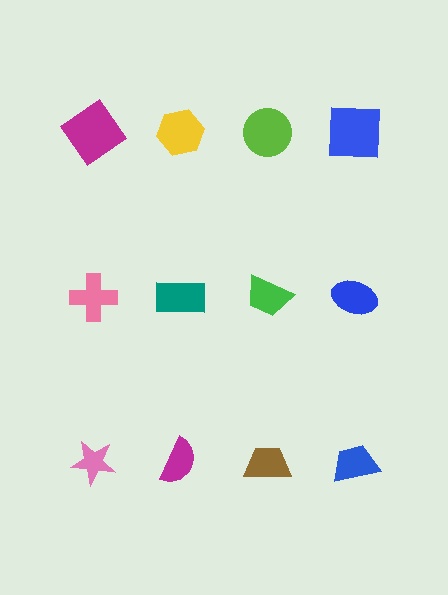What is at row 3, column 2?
A magenta semicircle.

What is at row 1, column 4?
A blue square.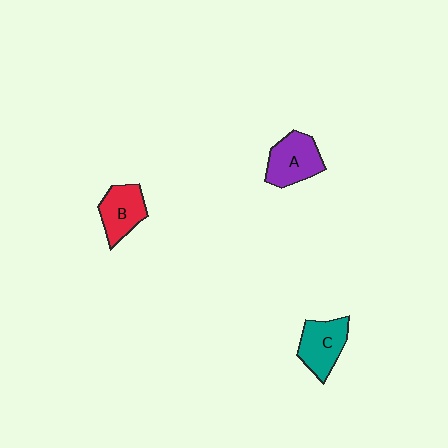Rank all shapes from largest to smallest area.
From largest to smallest: A (purple), C (teal), B (red).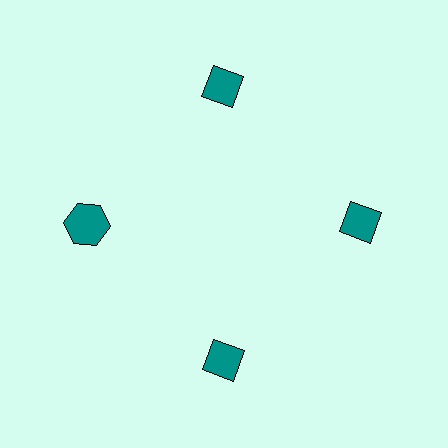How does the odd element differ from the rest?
It has a different shape: hexagon instead of diamond.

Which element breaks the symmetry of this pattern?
The teal hexagon at roughly the 9 o'clock position breaks the symmetry. All other shapes are teal diamonds.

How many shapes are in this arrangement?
There are 4 shapes arranged in a ring pattern.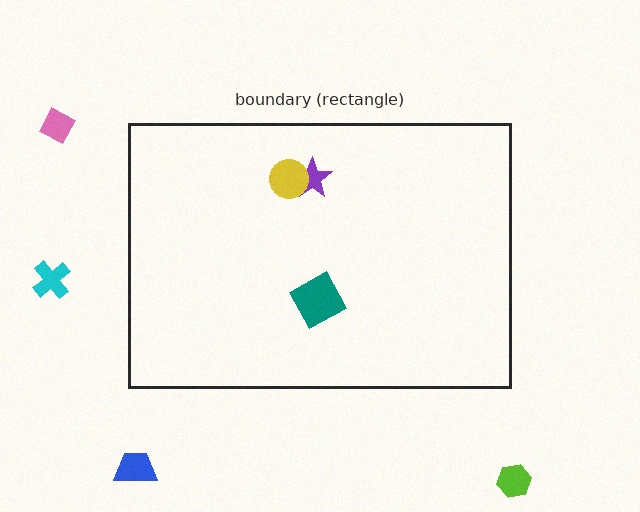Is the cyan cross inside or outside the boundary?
Outside.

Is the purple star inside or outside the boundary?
Inside.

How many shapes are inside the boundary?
3 inside, 4 outside.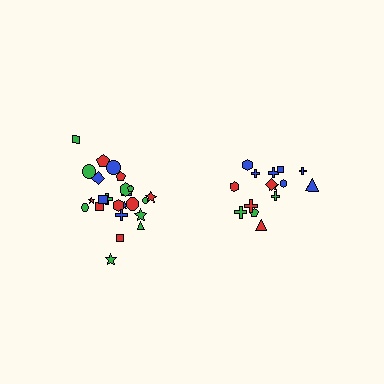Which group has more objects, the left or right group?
The left group.